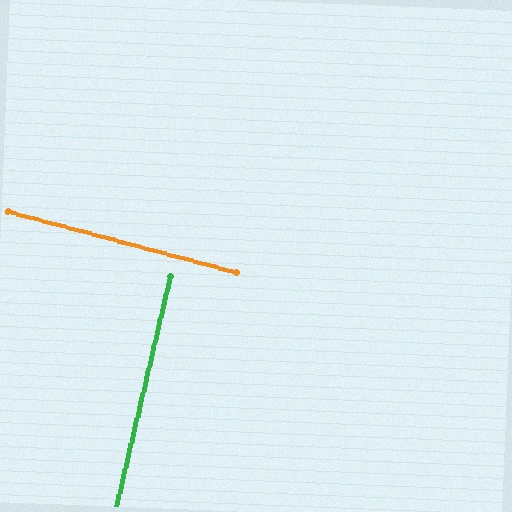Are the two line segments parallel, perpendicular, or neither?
Perpendicular — they meet at approximately 88°.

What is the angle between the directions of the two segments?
Approximately 88 degrees.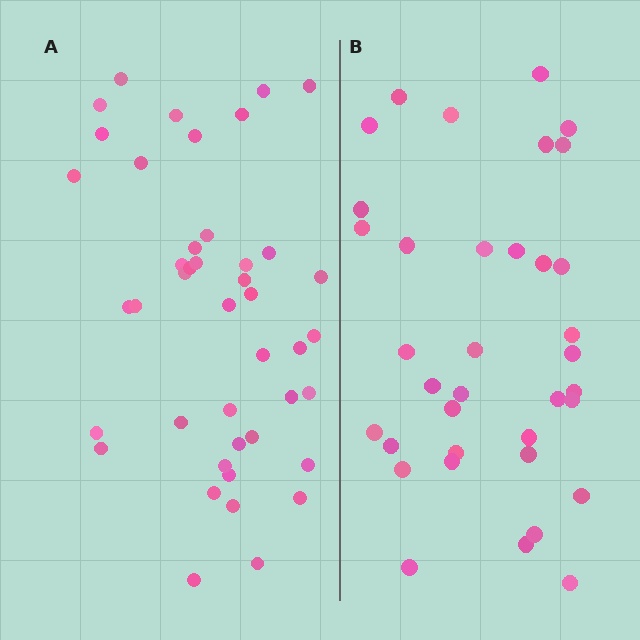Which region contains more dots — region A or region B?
Region A (the left region) has more dots.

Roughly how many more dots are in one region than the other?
Region A has roughly 8 or so more dots than region B.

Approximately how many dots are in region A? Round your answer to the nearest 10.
About 40 dots. (The exact count is 43, which rounds to 40.)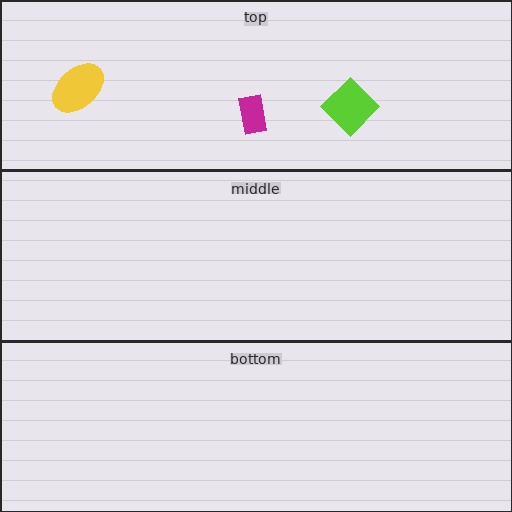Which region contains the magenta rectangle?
The top region.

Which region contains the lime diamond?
The top region.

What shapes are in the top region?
The magenta rectangle, the lime diamond, the yellow ellipse.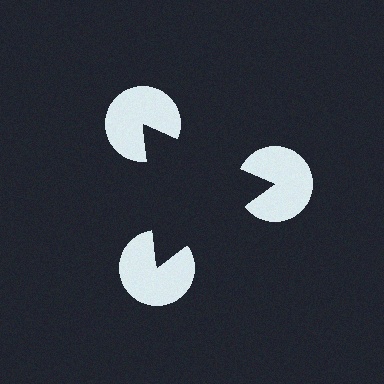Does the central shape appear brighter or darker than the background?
It typically appears slightly darker than the background, even though no actual brightness change is drawn.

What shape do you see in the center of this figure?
An illusory triangle — its edges are inferred from the aligned wedge cuts in the pac-man discs, not physically drawn.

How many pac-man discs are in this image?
There are 3 — one at each vertex of the illusory triangle.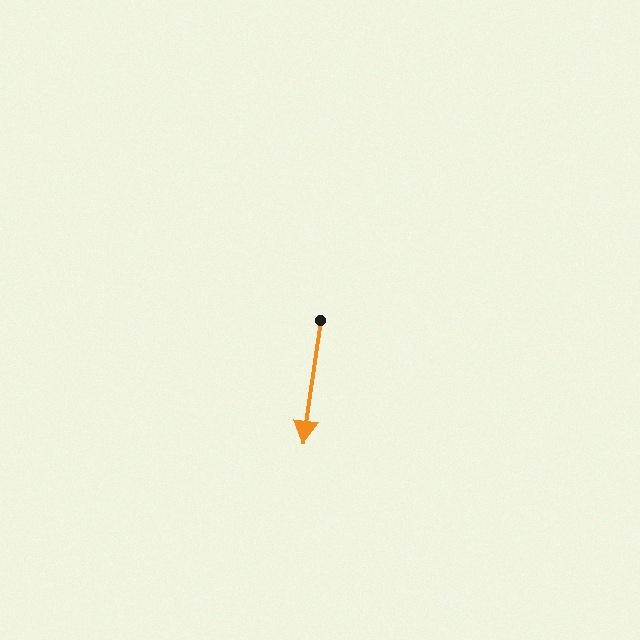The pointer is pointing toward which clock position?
Roughly 6 o'clock.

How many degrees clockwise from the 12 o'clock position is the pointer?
Approximately 188 degrees.